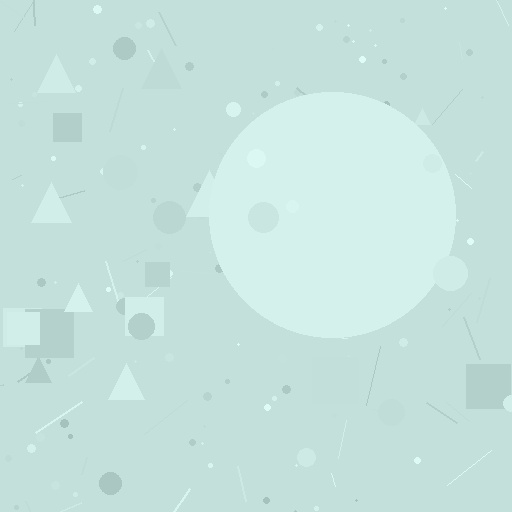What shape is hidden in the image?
A circle is hidden in the image.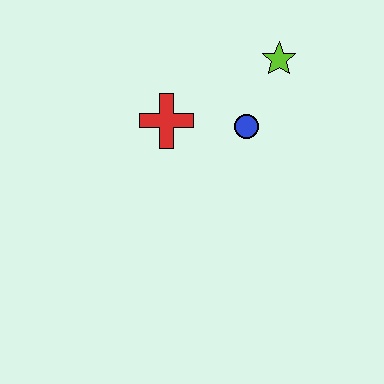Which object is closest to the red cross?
The blue circle is closest to the red cross.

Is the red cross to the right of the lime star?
No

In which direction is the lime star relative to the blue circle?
The lime star is above the blue circle.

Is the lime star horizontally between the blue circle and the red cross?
No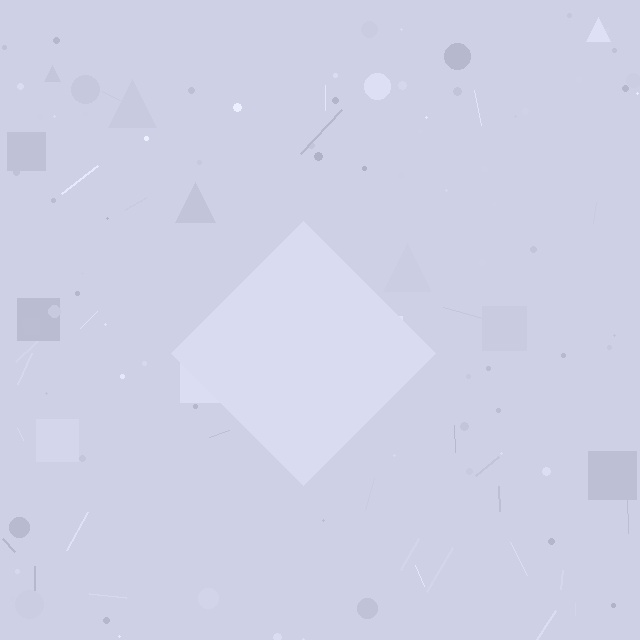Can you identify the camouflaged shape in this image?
The camouflaged shape is a diamond.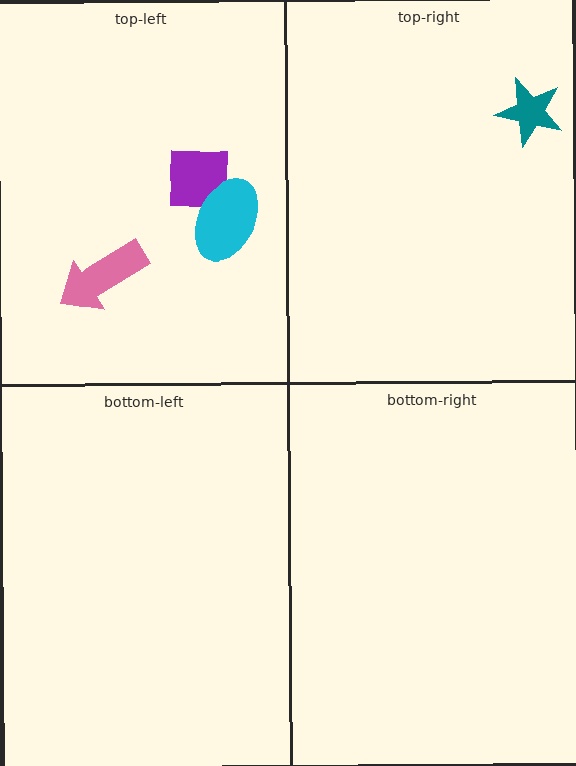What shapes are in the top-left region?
The purple square, the pink arrow, the cyan ellipse.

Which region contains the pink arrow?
The top-left region.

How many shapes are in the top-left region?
3.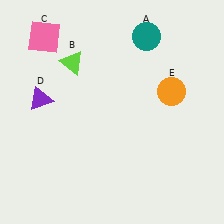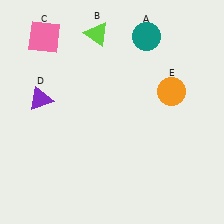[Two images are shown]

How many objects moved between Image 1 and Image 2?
1 object moved between the two images.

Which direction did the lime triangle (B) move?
The lime triangle (B) moved up.